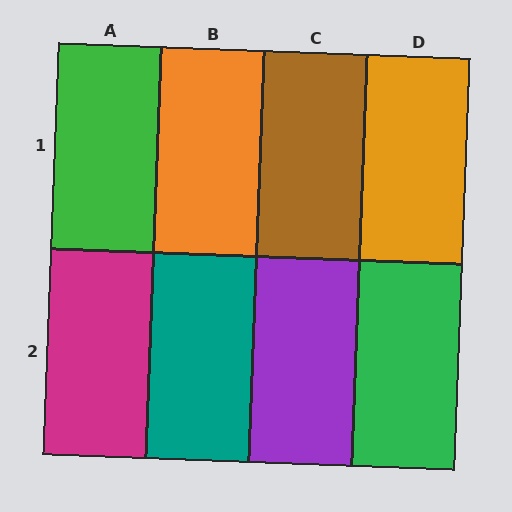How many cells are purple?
1 cell is purple.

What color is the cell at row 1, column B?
Orange.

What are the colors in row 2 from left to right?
Magenta, teal, purple, green.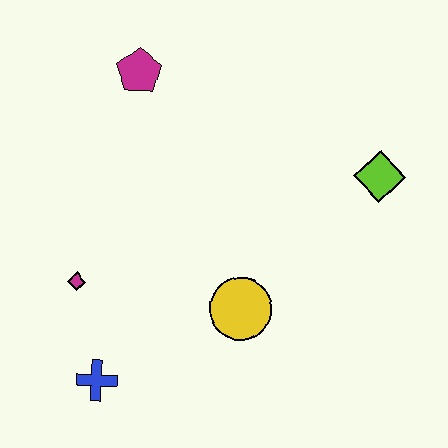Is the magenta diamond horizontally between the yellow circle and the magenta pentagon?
No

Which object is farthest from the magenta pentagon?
The blue cross is farthest from the magenta pentagon.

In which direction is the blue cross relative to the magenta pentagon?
The blue cross is below the magenta pentagon.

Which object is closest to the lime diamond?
The yellow circle is closest to the lime diamond.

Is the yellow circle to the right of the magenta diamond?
Yes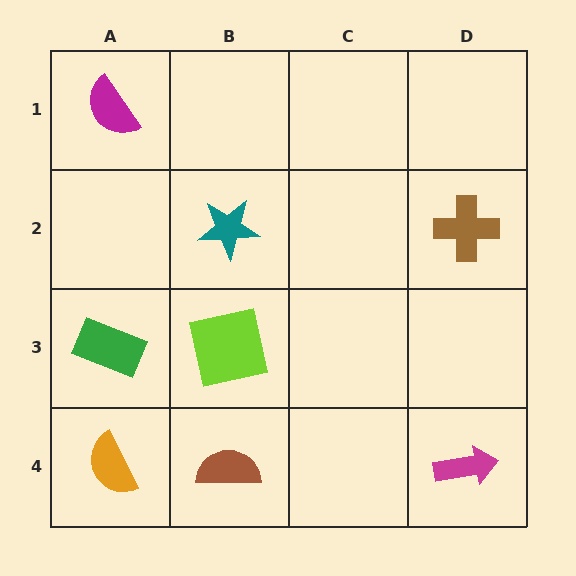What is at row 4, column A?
An orange semicircle.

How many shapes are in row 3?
2 shapes.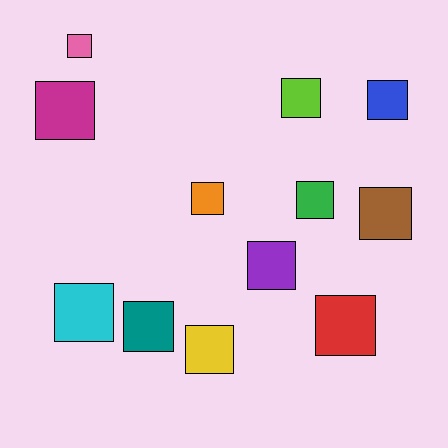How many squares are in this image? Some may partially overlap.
There are 12 squares.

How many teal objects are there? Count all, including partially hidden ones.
There is 1 teal object.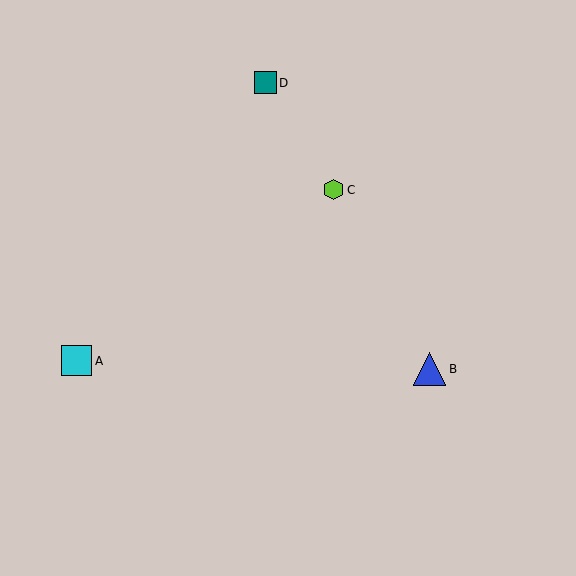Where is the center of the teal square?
The center of the teal square is at (265, 83).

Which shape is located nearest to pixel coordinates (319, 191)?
The lime hexagon (labeled C) at (333, 190) is nearest to that location.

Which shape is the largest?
The blue triangle (labeled B) is the largest.